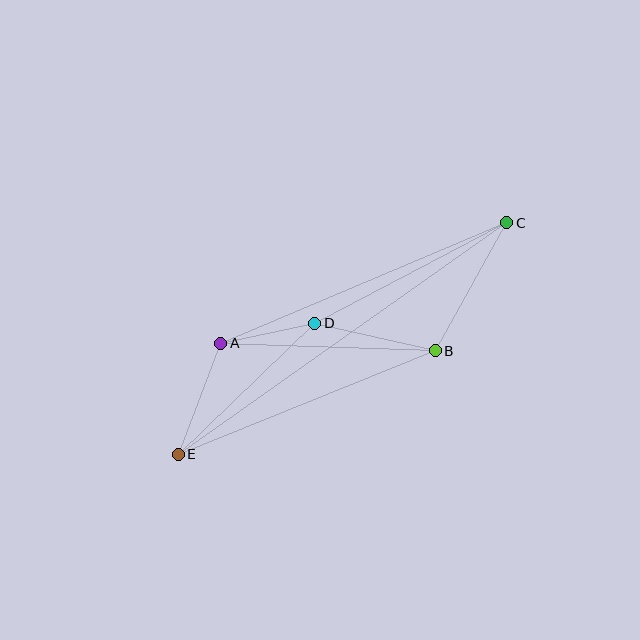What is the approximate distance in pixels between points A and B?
The distance between A and B is approximately 215 pixels.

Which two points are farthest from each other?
Points C and E are farthest from each other.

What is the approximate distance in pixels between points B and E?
The distance between B and E is approximately 277 pixels.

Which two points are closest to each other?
Points A and D are closest to each other.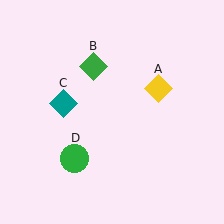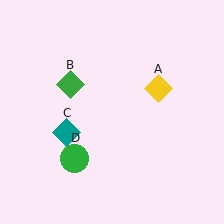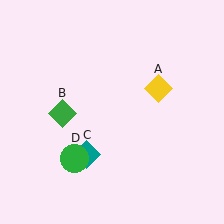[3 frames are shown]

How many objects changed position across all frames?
2 objects changed position: green diamond (object B), teal diamond (object C).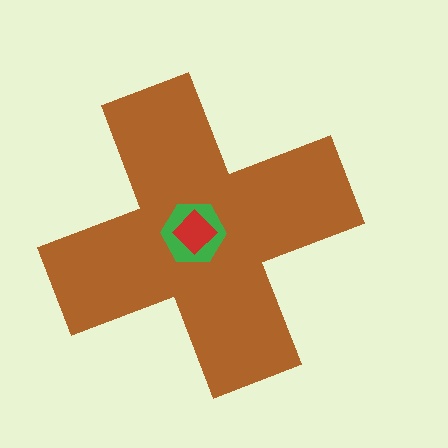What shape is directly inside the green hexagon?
The red diamond.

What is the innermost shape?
The red diamond.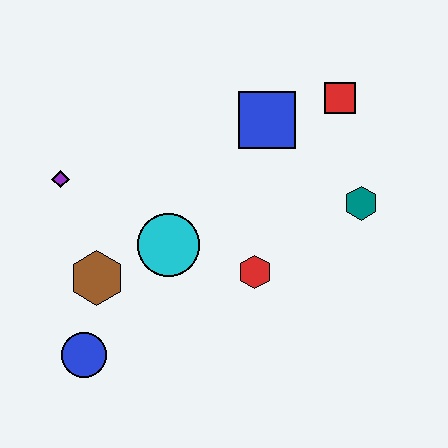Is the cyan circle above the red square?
No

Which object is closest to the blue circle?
The brown hexagon is closest to the blue circle.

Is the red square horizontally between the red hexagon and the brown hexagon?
No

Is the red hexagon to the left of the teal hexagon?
Yes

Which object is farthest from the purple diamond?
The teal hexagon is farthest from the purple diamond.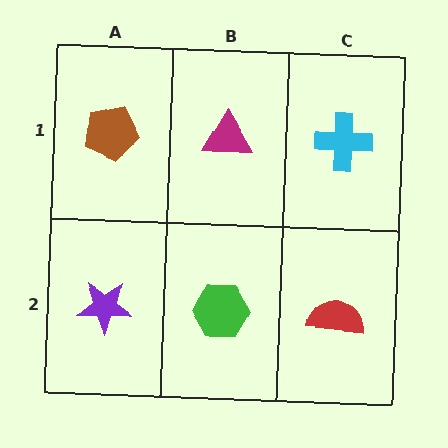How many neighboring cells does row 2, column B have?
3.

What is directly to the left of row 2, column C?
A green hexagon.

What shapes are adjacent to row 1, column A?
A purple star (row 2, column A), a magenta triangle (row 1, column B).